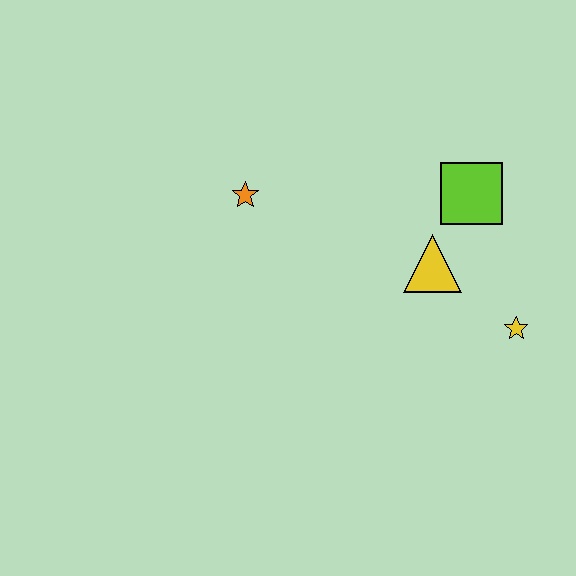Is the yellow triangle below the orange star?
Yes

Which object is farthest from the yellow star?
The orange star is farthest from the yellow star.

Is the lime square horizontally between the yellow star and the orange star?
Yes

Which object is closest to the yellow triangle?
The lime square is closest to the yellow triangle.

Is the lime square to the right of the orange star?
Yes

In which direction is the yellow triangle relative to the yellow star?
The yellow triangle is to the left of the yellow star.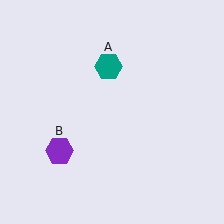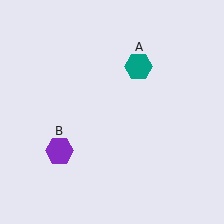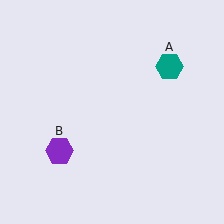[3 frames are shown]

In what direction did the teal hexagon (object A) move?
The teal hexagon (object A) moved right.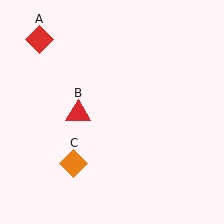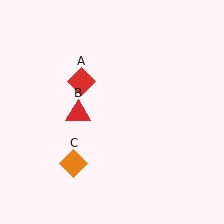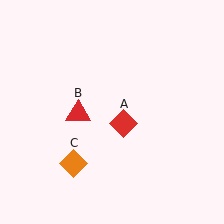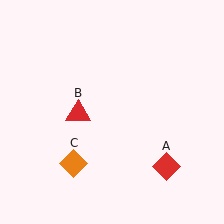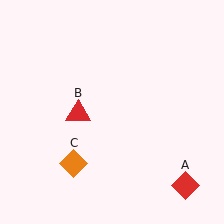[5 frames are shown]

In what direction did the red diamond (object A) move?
The red diamond (object A) moved down and to the right.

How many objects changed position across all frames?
1 object changed position: red diamond (object A).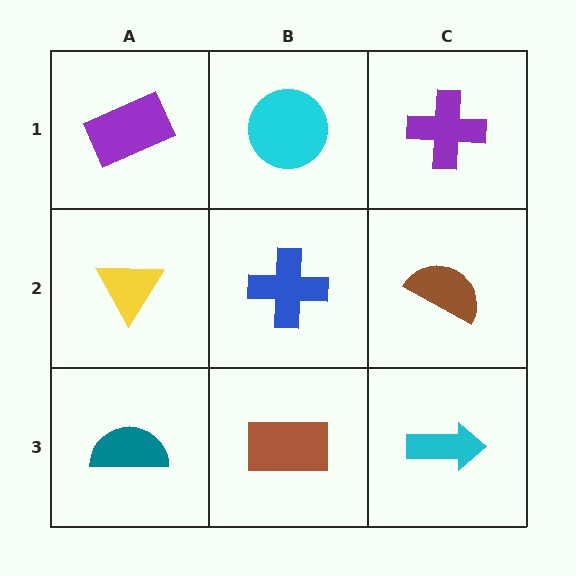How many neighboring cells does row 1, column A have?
2.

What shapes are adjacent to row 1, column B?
A blue cross (row 2, column B), a purple rectangle (row 1, column A), a purple cross (row 1, column C).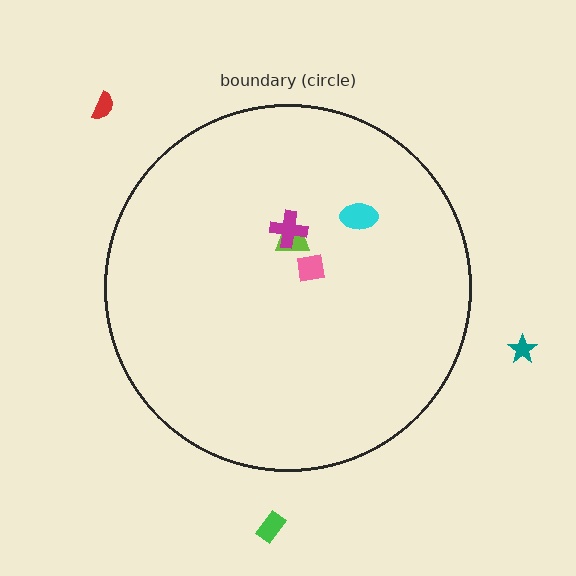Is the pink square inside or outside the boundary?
Inside.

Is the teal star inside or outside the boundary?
Outside.